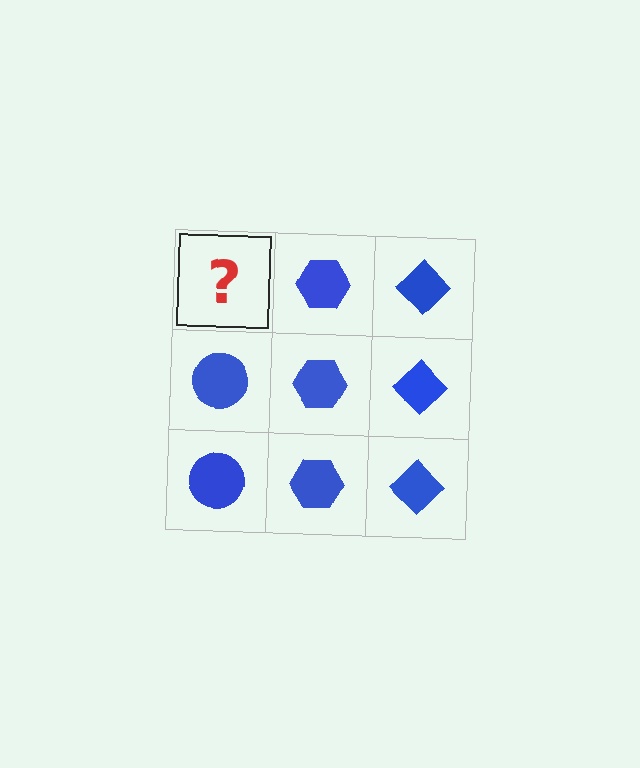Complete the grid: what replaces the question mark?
The question mark should be replaced with a blue circle.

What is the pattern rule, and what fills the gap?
The rule is that each column has a consistent shape. The gap should be filled with a blue circle.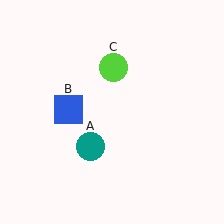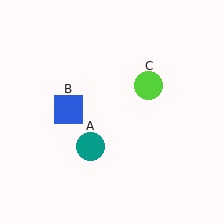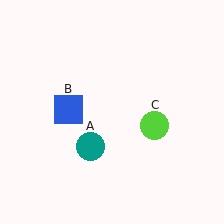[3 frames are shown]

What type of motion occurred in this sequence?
The lime circle (object C) rotated clockwise around the center of the scene.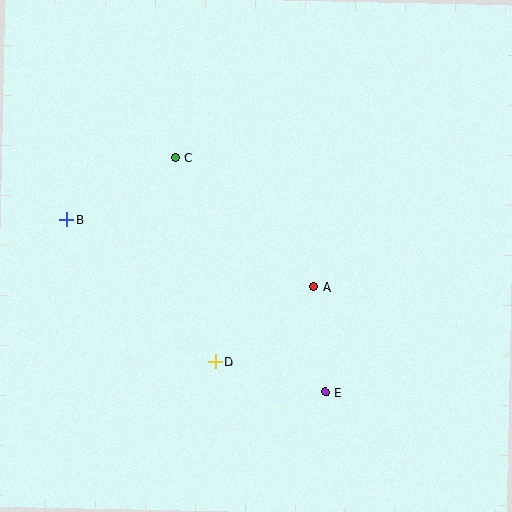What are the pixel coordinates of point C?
Point C is at (175, 157).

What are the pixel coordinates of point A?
Point A is at (314, 287).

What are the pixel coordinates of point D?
Point D is at (215, 362).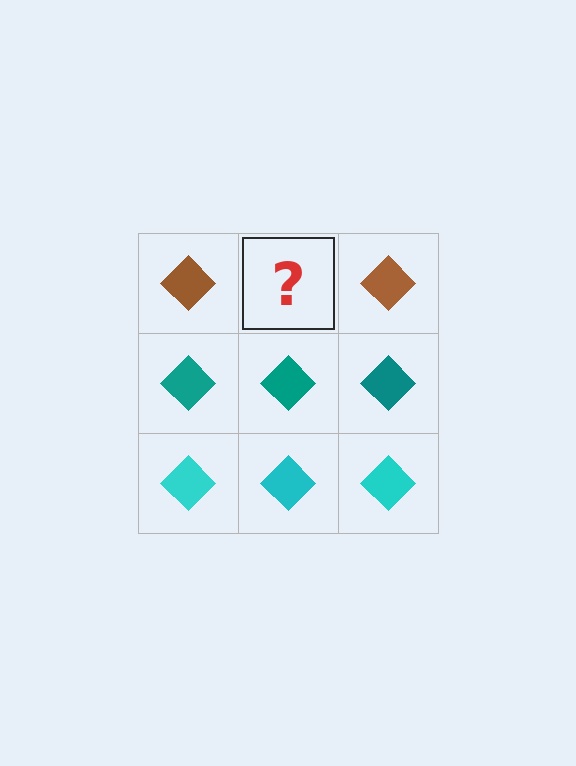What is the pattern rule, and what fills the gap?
The rule is that each row has a consistent color. The gap should be filled with a brown diamond.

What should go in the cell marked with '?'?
The missing cell should contain a brown diamond.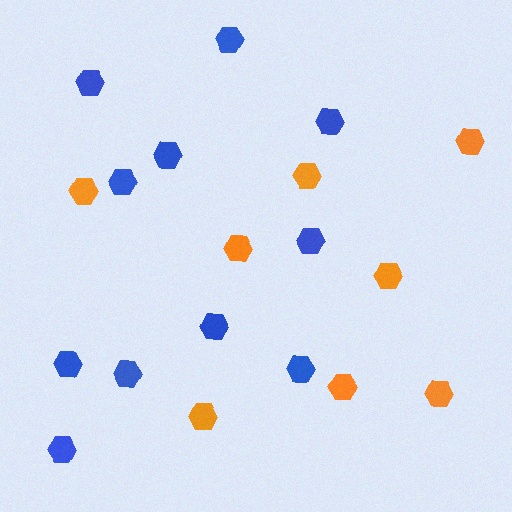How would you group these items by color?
There are 2 groups: one group of orange hexagons (8) and one group of blue hexagons (11).